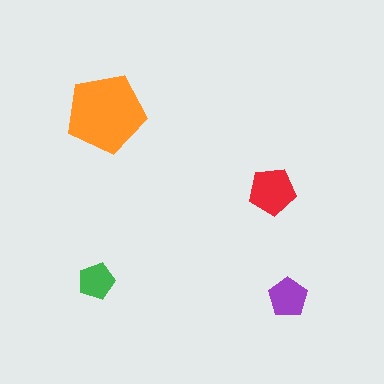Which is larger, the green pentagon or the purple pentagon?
The purple one.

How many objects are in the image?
There are 4 objects in the image.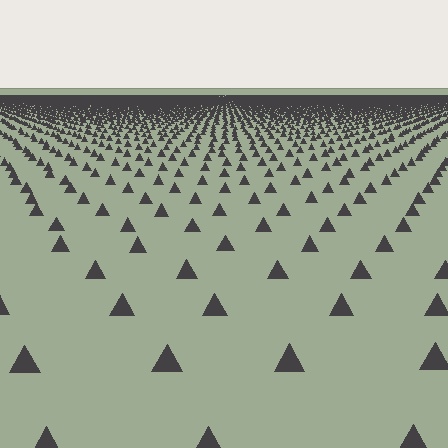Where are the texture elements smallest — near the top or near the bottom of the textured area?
Near the top.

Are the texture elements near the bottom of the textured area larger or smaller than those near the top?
Larger. Near the bottom, elements are closer to the viewer and appear at a bigger on-screen size.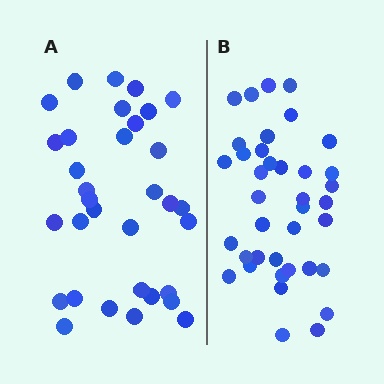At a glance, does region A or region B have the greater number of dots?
Region B (the right region) has more dots.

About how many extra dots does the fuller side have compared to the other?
Region B has about 5 more dots than region A.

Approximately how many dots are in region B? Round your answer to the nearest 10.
About 40 dots. (The exact count is 38, which rounds to 40.)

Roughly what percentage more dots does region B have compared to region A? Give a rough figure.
About 15% more.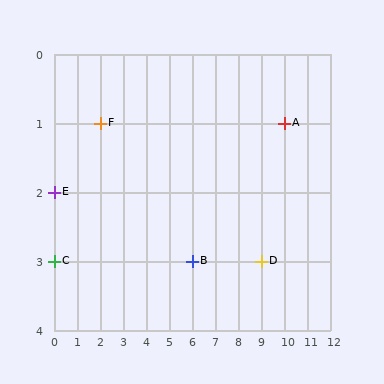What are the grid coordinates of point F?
Point F is at grid coordinates (2, 1).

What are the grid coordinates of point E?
Point E is at grid coordinates (0, 2).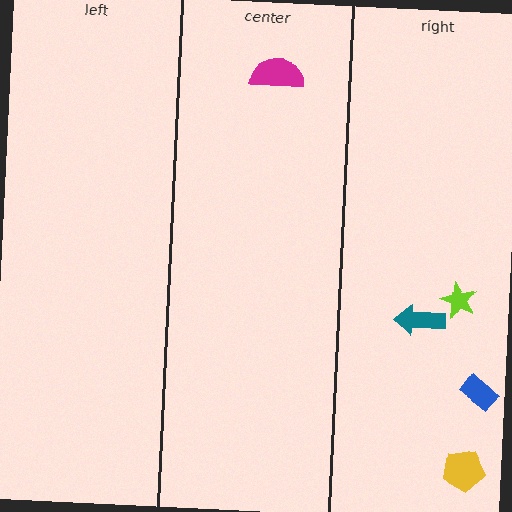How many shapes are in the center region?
1.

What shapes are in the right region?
The blue rectangle, the teal arrow, the yellow pentagon, the lime star.